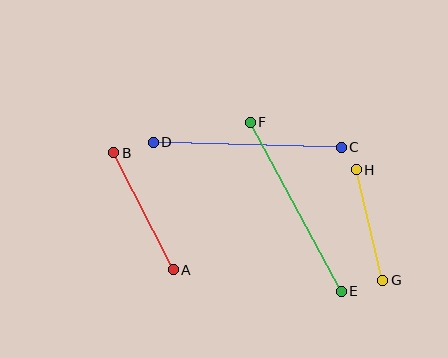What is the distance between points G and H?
The distance is approximately 113 pixels.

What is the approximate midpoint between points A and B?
The midpoint is at approximately (143, 211) pixels.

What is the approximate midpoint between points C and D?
The midpoint is at approximately (247, 145) pixels.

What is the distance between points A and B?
The distance is approximately 131 pixels.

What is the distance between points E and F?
The distance is approximately 192 pixels.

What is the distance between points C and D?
The distance is approximately 188 pixels.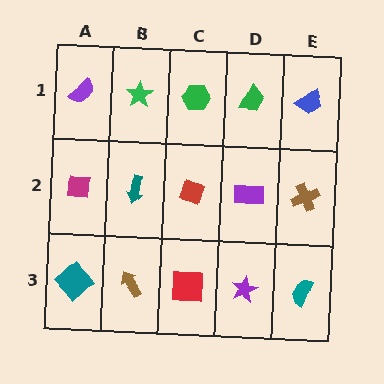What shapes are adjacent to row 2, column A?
A purple semicircle (row 1, column A), a teal diamond (row 3, column A), a teal arrow (row 2, column B).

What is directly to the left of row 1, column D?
A green hexagon.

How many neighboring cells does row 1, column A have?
2.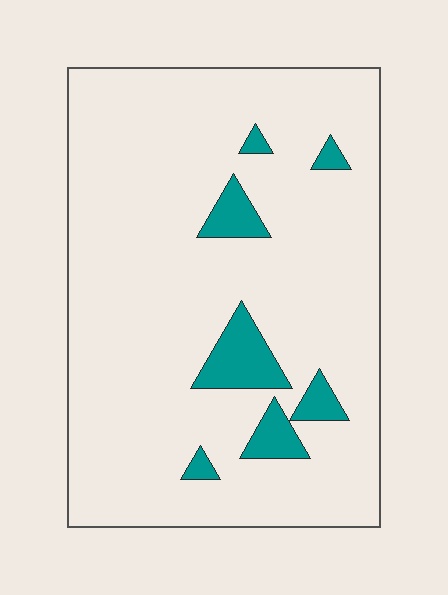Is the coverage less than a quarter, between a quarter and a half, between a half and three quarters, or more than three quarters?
Less than a quarter.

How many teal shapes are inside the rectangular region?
7.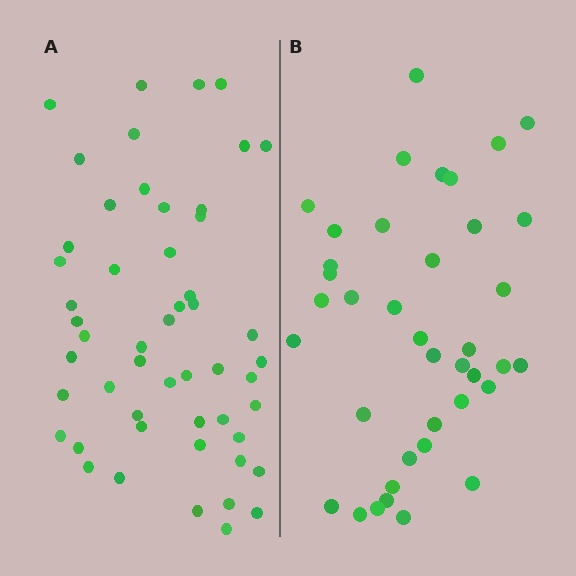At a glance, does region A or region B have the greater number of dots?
Region A (the left region) has more dots.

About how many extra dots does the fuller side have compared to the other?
Region A has approximately 15 more dots than region B.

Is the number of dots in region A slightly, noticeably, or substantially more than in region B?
Region A has noticeably more, but not dramatically so. The ratio is roughly 1.3 to 1.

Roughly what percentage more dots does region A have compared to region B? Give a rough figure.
About 35% more.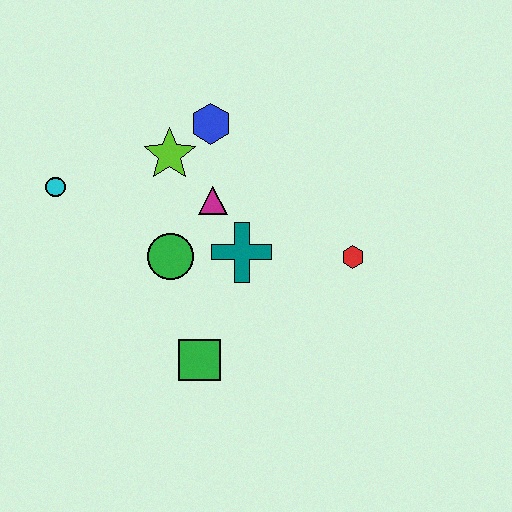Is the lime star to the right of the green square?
No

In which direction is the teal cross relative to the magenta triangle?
The teal cross is below the magenta triangle.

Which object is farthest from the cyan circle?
The red hexagon is farthest from the cyan circle.